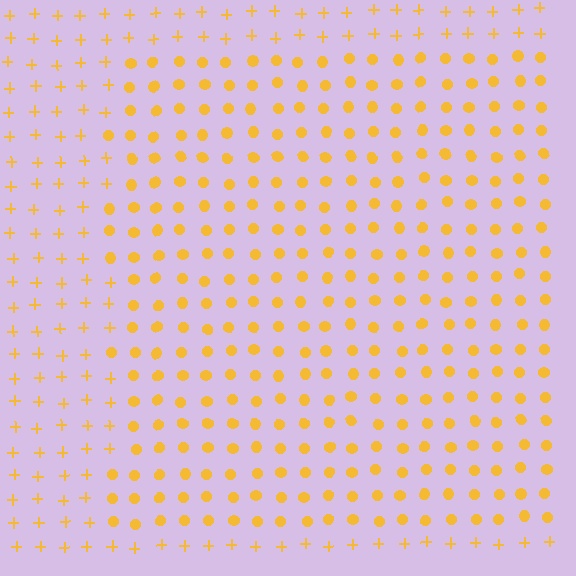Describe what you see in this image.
The image is filled with small yellow elements arranged in a uniform grid. A rectangle-shaped region contains circles, while the surrounding area contains plus signs. The boundary is defined purely by the change in element shape.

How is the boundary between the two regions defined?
The boundary is defined by a change in element shape: circles inside vs. plus signs outside. All elements share the same color and spacing.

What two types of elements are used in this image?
The image uses circles inside the rectangle region and plus signs outside it.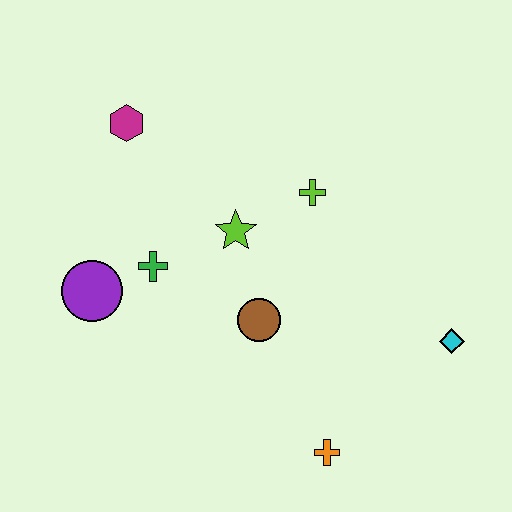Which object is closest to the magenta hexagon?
The green cross is closest to the magenta hexagon.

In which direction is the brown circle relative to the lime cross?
The brown circle is below the lime cross.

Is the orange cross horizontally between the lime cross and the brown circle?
No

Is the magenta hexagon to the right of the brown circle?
No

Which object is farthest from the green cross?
The cyan diamond is farthest from the green cross.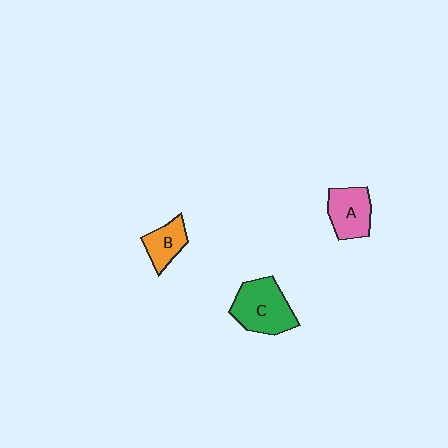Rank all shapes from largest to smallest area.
From largest to smallest: C (green), A (pink), B (orange).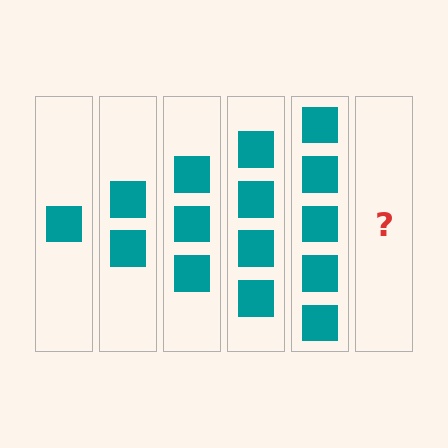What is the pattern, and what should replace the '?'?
The pattern is that each step adds one more square. The '?' should be 6 squares.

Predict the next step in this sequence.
The next step is 6 squares.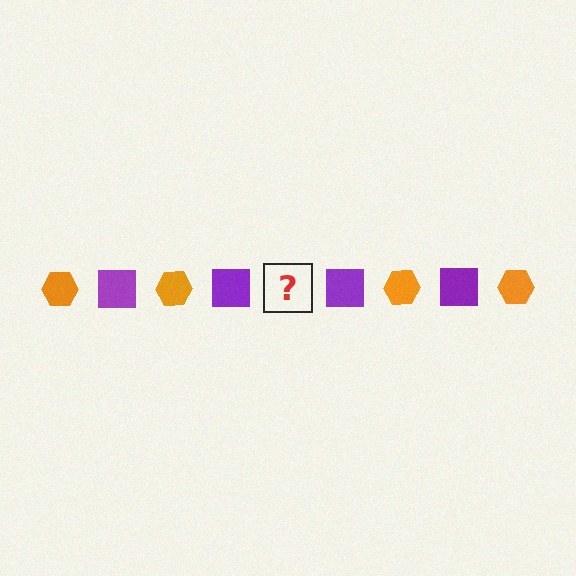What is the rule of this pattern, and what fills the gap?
The rule is that the pattern alternates between orange hexagon and purple square. The gap should be filled with an orange hexagon.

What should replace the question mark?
The question mark should be replaced with an orange hexagon.